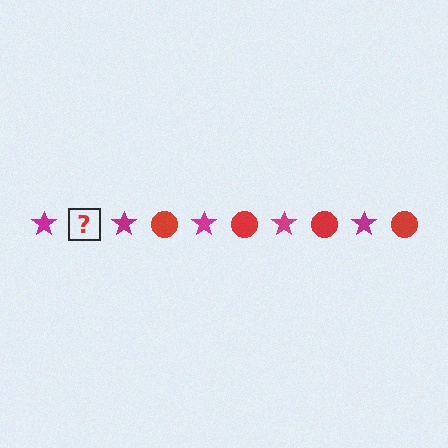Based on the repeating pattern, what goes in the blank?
The blank should be a red circle.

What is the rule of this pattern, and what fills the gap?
The rule is that the pattern alternates between magenta star and red circle. The gap should be filled with a red circle.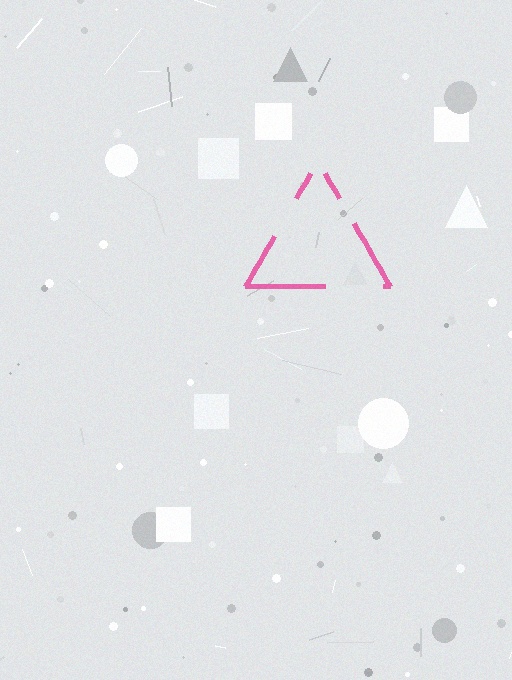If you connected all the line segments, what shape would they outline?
They would outline a triangle.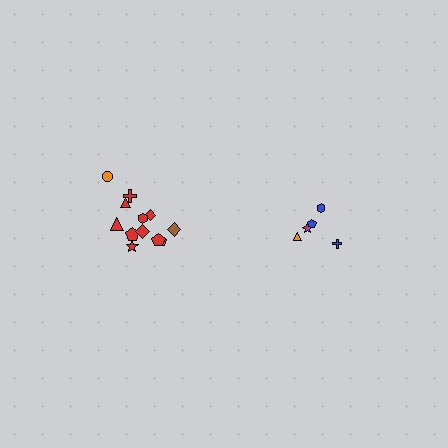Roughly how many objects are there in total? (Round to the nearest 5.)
Roughly 15 objects in total.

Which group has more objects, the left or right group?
The left group.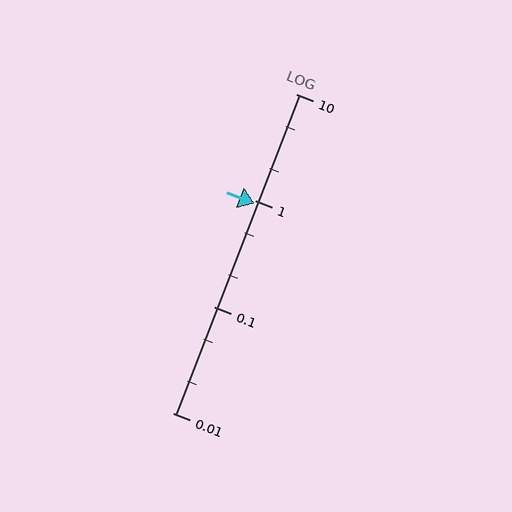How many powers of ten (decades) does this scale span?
The scale spans 3 decades, from 0.01 to 10.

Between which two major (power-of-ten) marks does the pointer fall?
The pointer is between 0.1 and 1.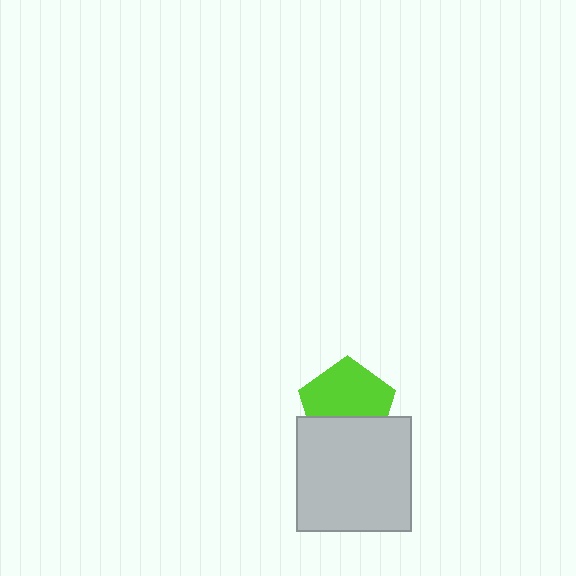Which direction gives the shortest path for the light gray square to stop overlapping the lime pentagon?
Moving down gives the shortest separation.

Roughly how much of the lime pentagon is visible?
About half of it is visible (roughly 62%).